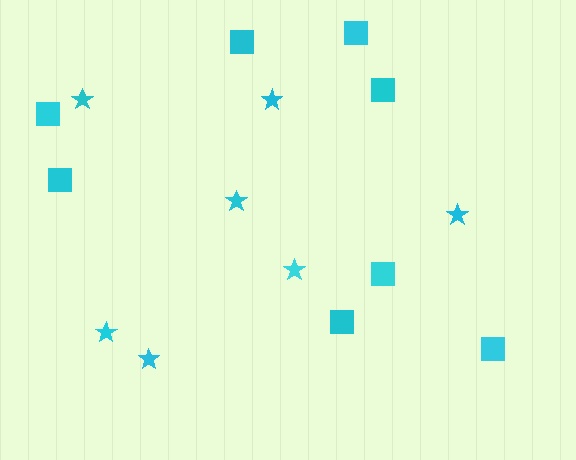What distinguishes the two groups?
There are 2 groups: one group of stars (7) and one group of squares (8).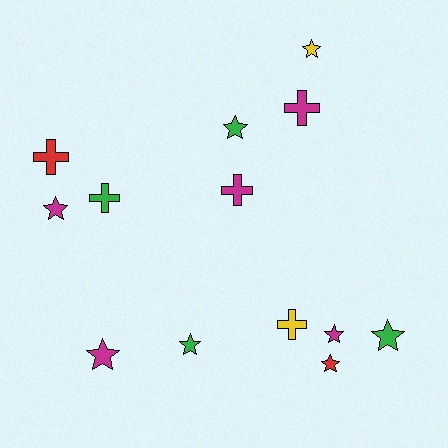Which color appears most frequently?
Magenta, with 5 objects.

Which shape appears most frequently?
Star, with 8 objects.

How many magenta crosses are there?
There are 2 magenta crosses.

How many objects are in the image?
There are 13 objects.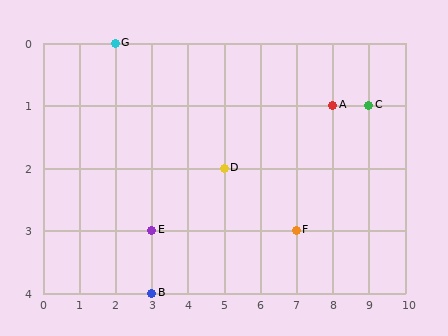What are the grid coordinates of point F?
Point F is at grid coordinates (7, 3).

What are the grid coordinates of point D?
Point D is at grid coordinates (5, 2).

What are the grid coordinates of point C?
Point C is at grid coordinates (9, 1).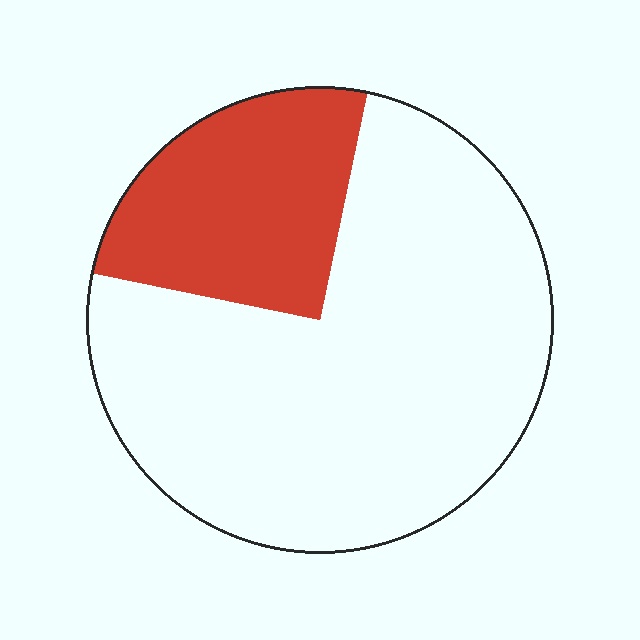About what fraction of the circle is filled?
About one quarter (1/4).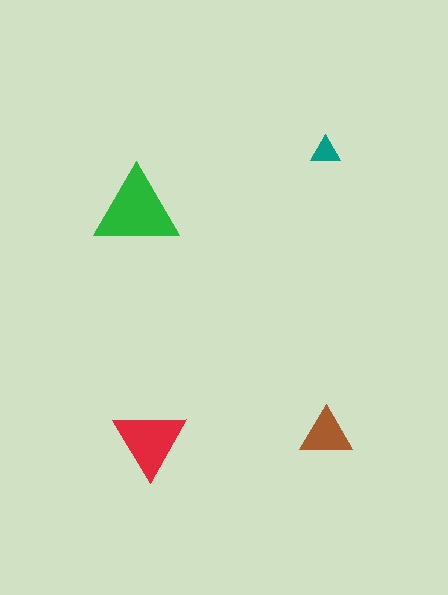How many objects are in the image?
There are 4 objects in the image.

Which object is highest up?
The teal triangle is topmost.